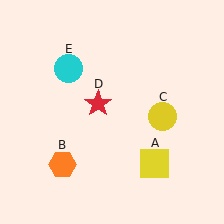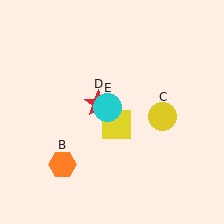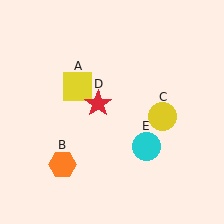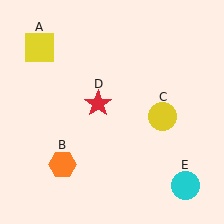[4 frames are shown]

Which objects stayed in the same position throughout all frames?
Orange hexagon (object B) and yellow circle (object C) and red star (object D) remained stationary.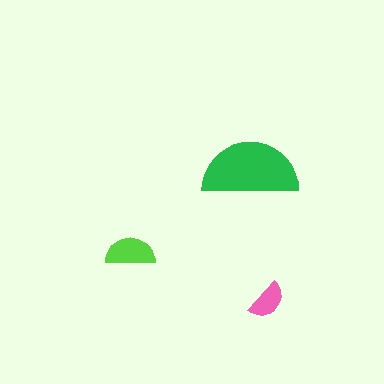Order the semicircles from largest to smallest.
the green one, the lime one, the pink one.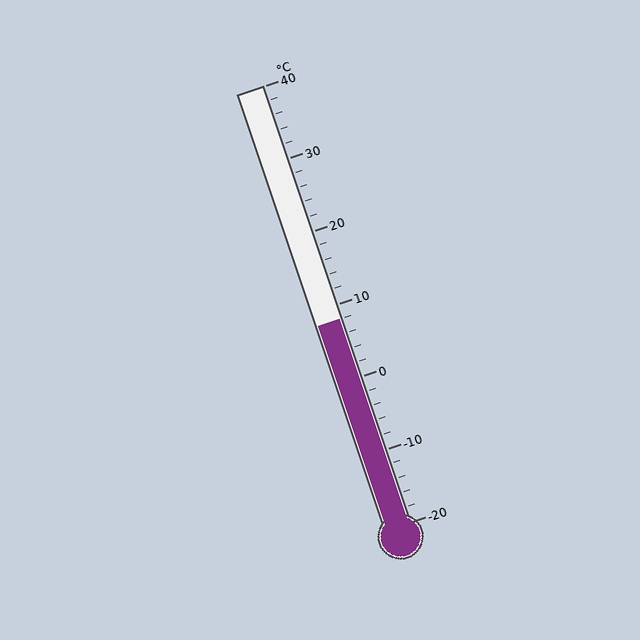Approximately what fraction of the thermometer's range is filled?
The thermometer is filled to approximately 45% of its range.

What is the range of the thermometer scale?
The thermometer scale ranges from -20°C to 40°C.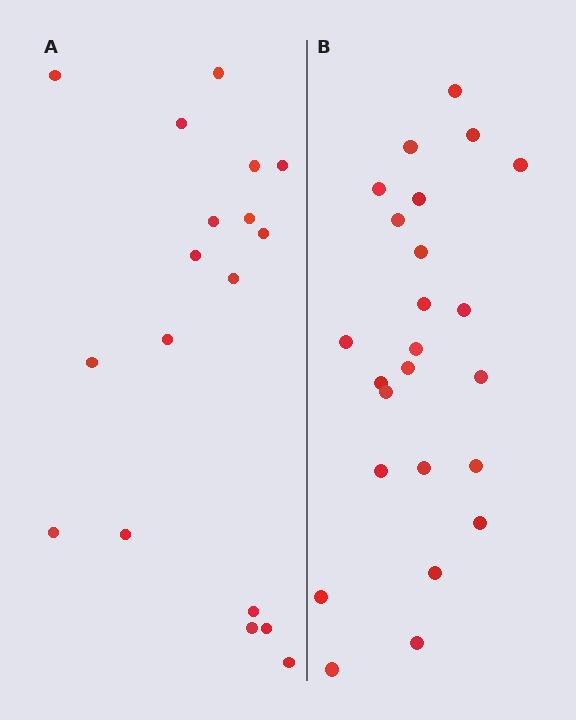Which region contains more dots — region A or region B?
Region B (the right region) has more dots.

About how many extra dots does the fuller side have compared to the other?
Region B has about 6 more dots than region A.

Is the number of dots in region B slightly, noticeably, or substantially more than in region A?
Region B has noticeably more, but not dramatically so. The ratio is roughly 1.3 to 1.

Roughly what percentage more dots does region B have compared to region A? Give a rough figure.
About 35% more.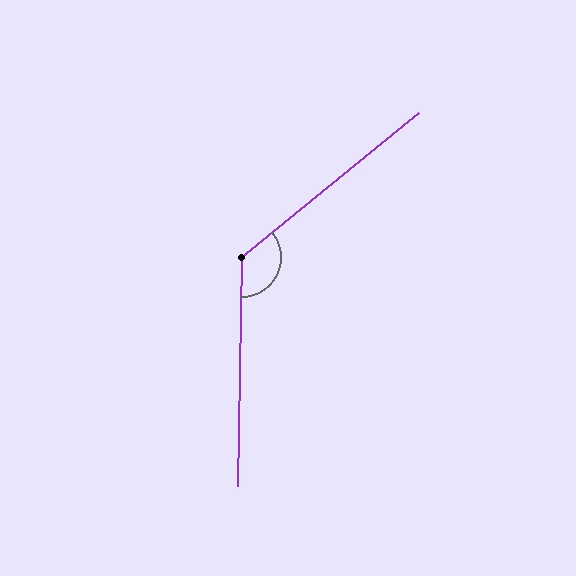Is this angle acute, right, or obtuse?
It is obtuse.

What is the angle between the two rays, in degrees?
Approximately 130 degrees.